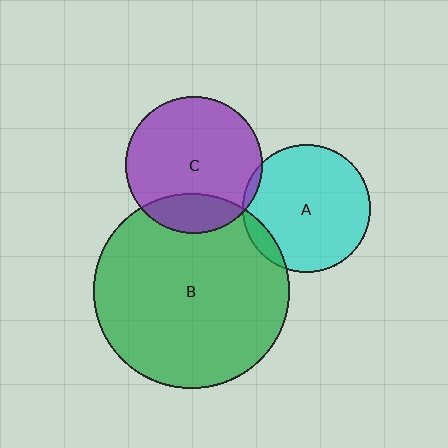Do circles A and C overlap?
Yes.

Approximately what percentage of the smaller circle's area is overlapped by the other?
Approximately 5%.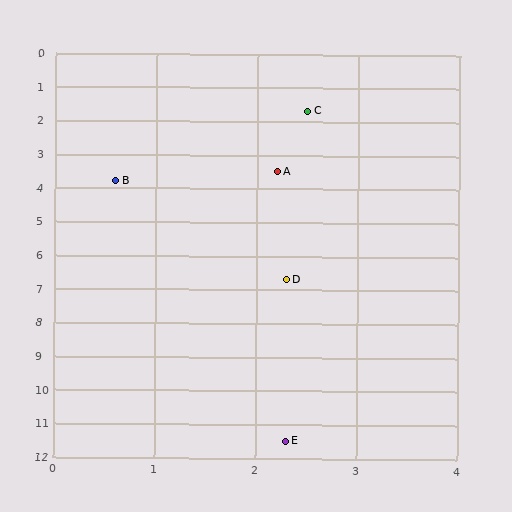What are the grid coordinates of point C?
Point C is at approximately (2.5, 1.7).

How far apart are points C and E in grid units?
Points C and E are about 9.8 grid units apart.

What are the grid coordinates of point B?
Point B is at approximately (0.6, 3.8).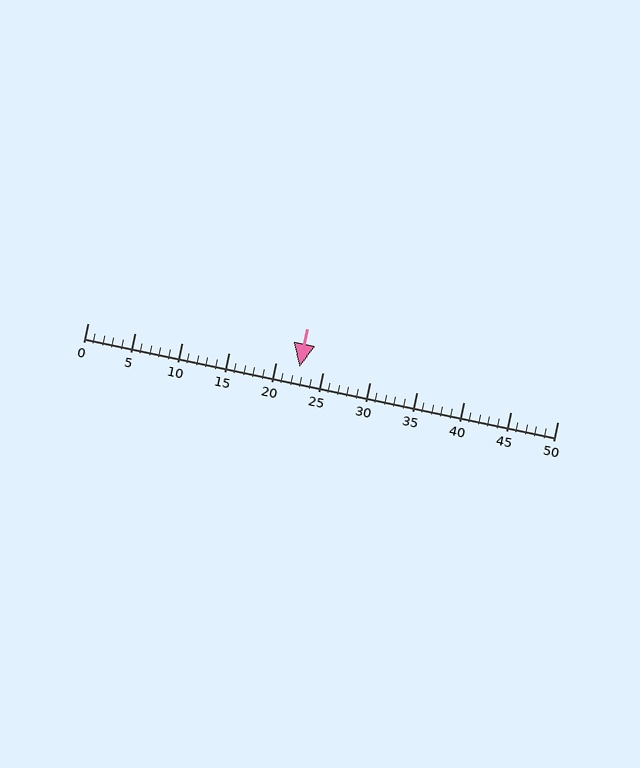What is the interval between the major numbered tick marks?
The major tick marks are spaced 5 units apart.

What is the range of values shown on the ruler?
The ruler shows values from 0 to 50.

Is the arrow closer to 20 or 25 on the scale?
The arrow is closer to 25.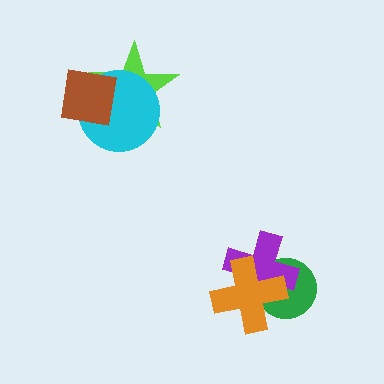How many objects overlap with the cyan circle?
2 objects overlap with the cyan circle.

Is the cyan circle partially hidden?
Yes, it is partially covered by another shape.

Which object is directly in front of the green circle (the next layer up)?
The purple cross is directly in front of the green circle.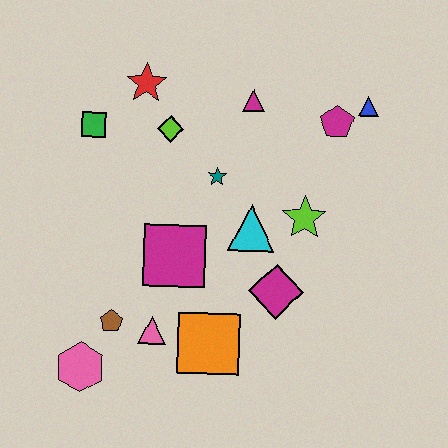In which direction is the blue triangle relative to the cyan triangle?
The blue triangle is above the cyan triangle.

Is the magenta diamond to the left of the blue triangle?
Yes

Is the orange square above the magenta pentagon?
No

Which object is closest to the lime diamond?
The red star is closest to the lime diamond.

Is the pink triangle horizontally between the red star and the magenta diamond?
Yes